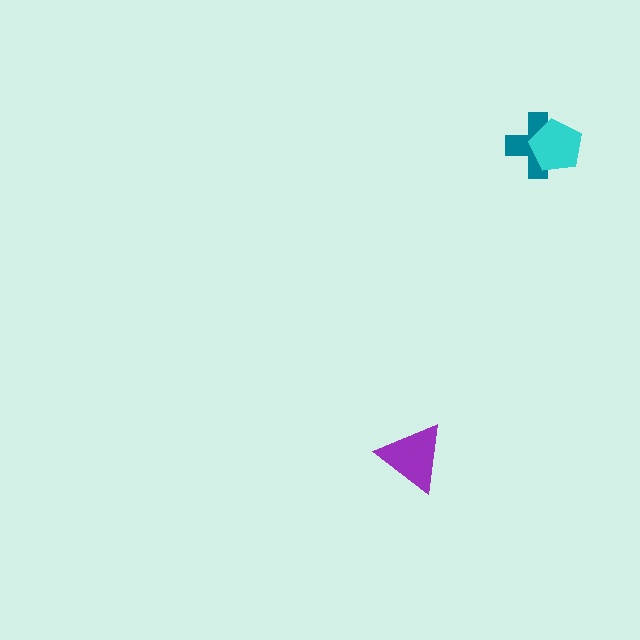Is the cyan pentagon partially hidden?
No, no other shape covers it.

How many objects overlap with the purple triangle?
0 objects overlap with the purple triangle.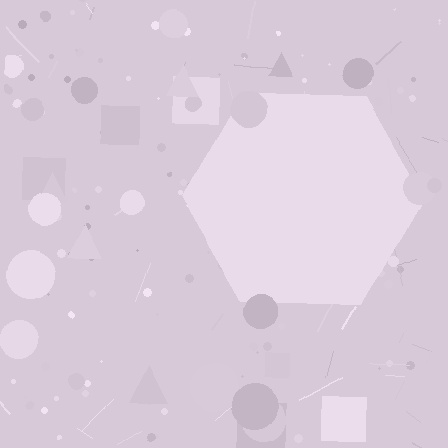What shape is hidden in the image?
A hexagon is hidden in the image.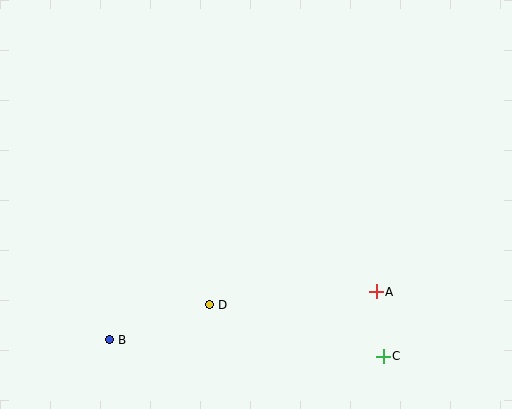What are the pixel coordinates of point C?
Point C is at (383, 356).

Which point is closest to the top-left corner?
Point B is closest to the top-left corner.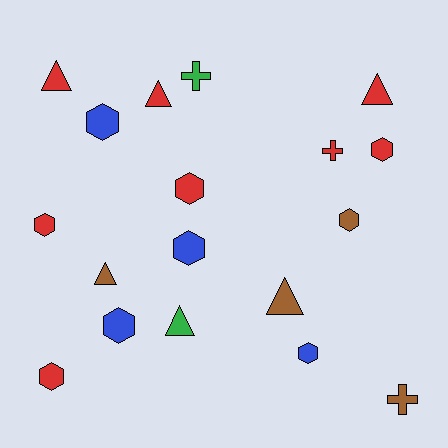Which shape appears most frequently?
Hexagon, with 9 objects.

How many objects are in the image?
There are 18 objects.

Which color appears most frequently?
Red, with 8 objects.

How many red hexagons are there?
There are 4 red hexagons.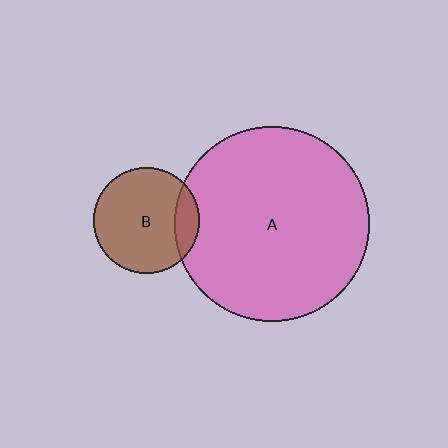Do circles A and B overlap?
Yes.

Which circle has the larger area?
Circle A (pink).